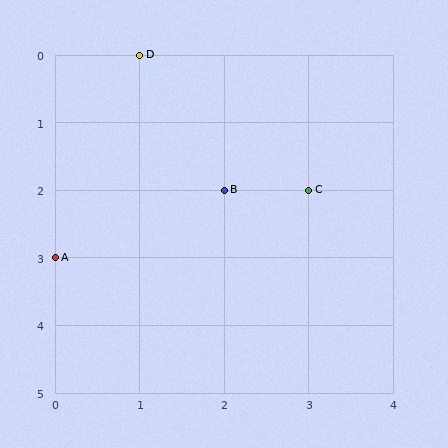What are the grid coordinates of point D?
Point D is at grid coordinates (1, 0).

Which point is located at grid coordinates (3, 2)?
Point C is at (3, 2).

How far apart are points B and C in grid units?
Points B and C are 1 column apart.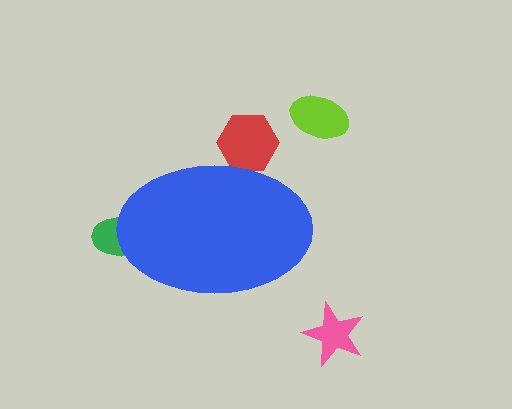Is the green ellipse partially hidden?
Yes, the green ellipse is partially hidden behind the blue ellipse.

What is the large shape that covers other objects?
A blue ellipse.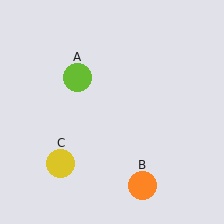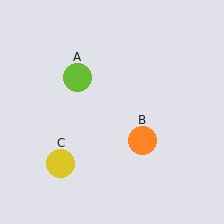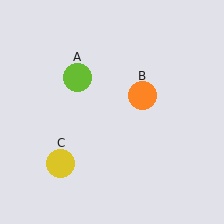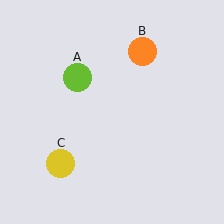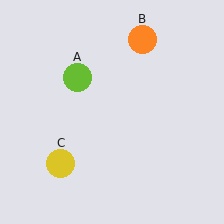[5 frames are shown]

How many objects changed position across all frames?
1 object changed position: orange circle (object B).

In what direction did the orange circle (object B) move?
The orange circle (object B) moved up.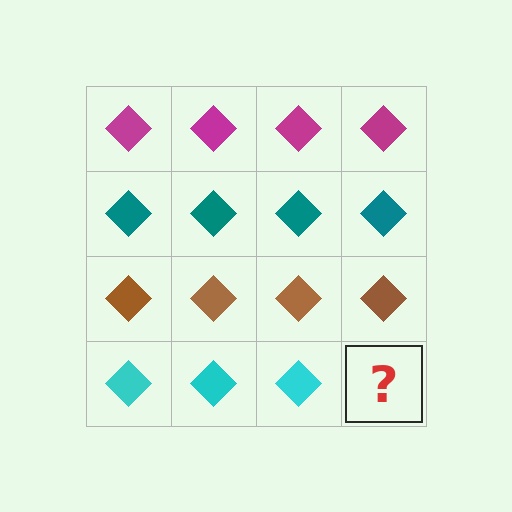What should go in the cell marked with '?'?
The missing cell should contain a cyan diamond.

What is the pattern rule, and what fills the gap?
The rule is that each row has a consistent color. The gap should be filled with a cyan diamond.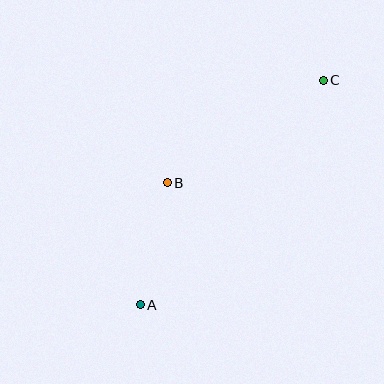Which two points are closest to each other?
Points A and B are closest to each other.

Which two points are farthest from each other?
Points A and C are farthest from each other.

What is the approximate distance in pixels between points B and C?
The distance between B and C is approximately 186 pixels.